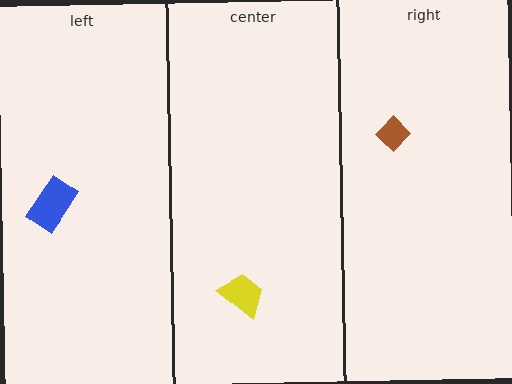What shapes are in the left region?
The blue rectangle.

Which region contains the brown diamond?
The right region.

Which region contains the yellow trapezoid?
The center region.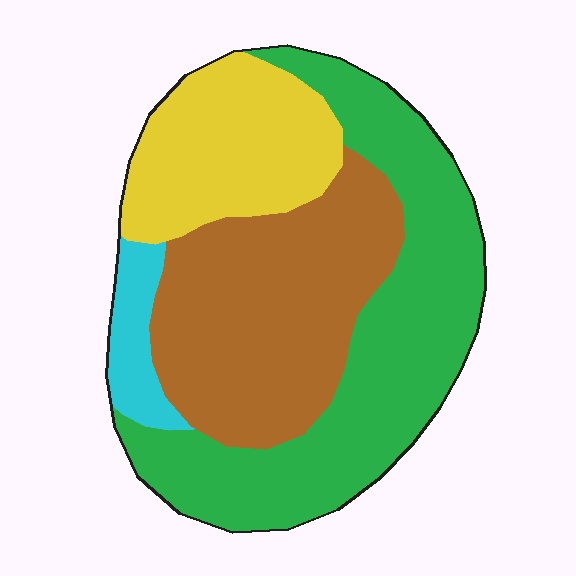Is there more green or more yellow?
Green.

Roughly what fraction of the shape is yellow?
Yellow covers around 20% of the shape.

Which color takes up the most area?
Green, at roughly 40%.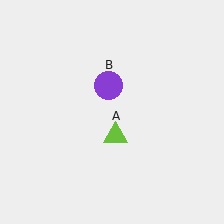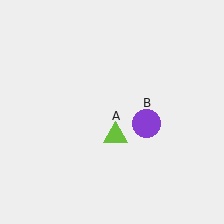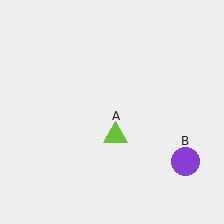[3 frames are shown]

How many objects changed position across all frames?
1 object changed position: purple circle (object B).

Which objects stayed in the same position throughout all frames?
Lime triangle (object A) remained stationary.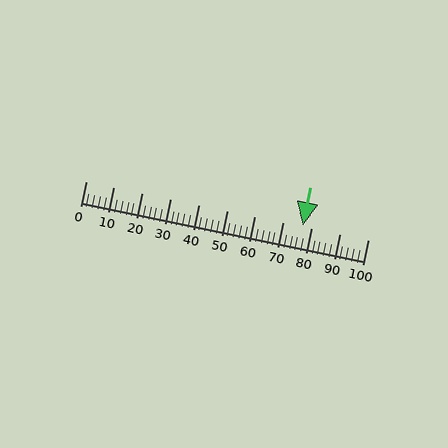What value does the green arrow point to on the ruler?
The green arrow points to approximately 77.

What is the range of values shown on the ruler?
The ruler shows values from 0 to 100.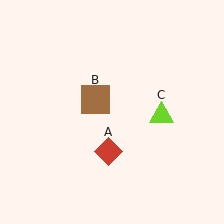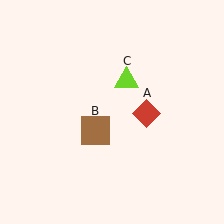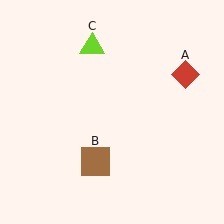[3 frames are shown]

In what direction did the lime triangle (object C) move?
The lime triangle (object C) moved up and to the left.